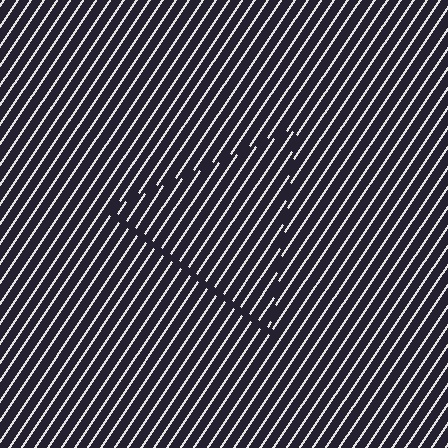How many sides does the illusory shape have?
3 sides — the line-ends trace a triangle.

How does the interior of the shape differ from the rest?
The interior of the shape contains the same grating, shifted by half a period — the contour is defined by the phase discontinuity where line-ends from the inner and outer gratings abut.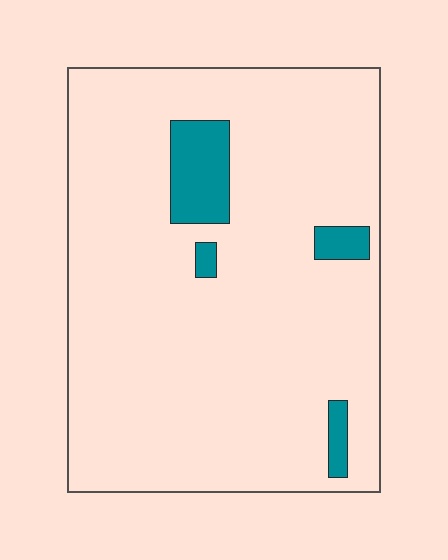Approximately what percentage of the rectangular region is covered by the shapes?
Approximately 10%.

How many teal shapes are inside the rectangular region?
4.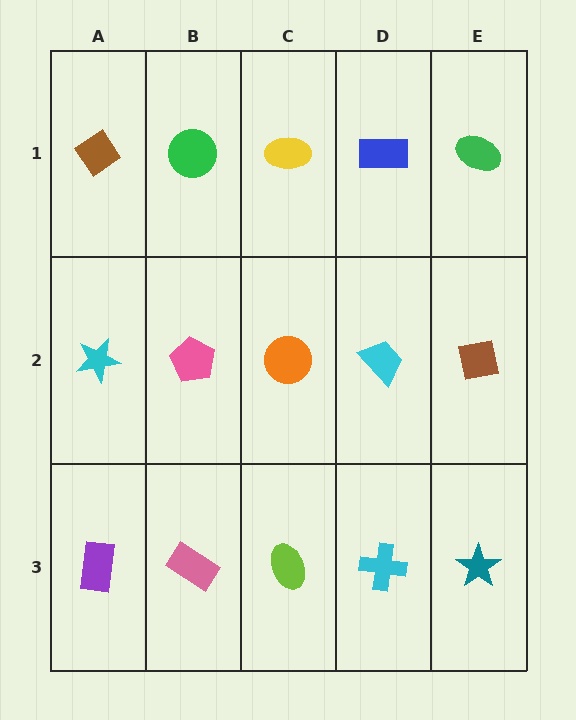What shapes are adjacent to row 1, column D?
A cyan trapezoid (row 2, column D), a yellow ellipse (row 1, column C), a green ellipse (row 1, column E).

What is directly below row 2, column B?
A pink rectangle.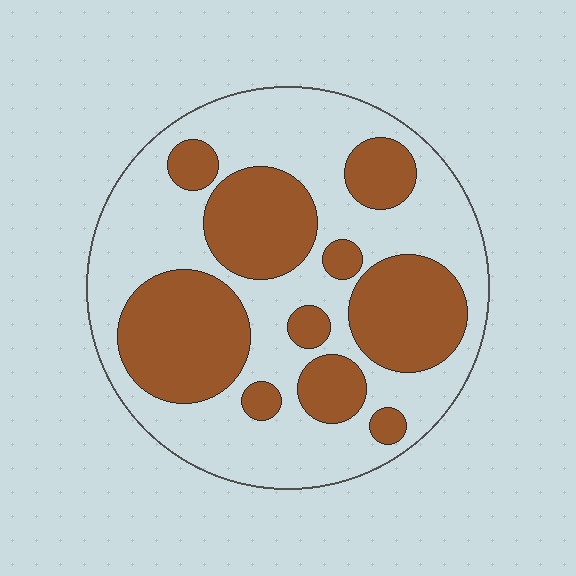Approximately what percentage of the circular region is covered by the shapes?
Approximately 40%.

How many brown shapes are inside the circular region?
10.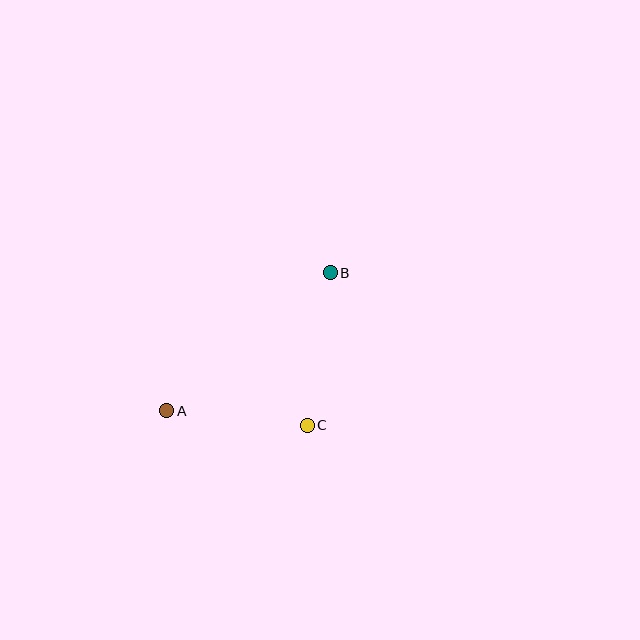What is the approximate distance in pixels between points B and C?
The distance between B and C is approximately 154 pixels.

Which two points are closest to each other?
Points A and C are closest to each other.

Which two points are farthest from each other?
Points A and B are farthest from each other.